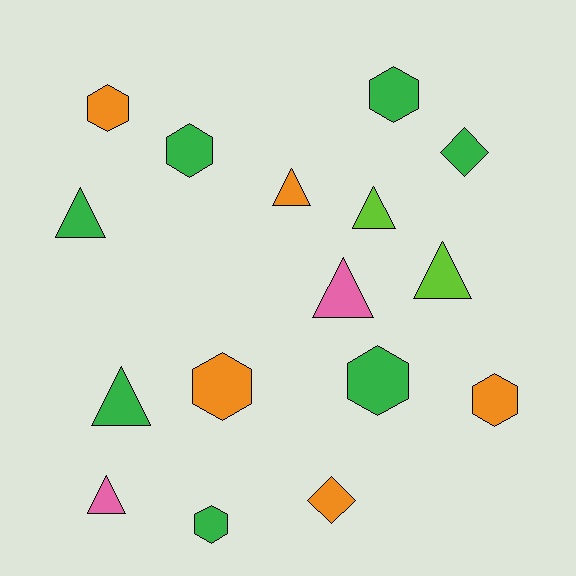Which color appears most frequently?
Green, with 7 objects.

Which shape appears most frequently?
Triangle, with 7 objects.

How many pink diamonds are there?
There are no pink diamonds.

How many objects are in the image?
There are 16 objects.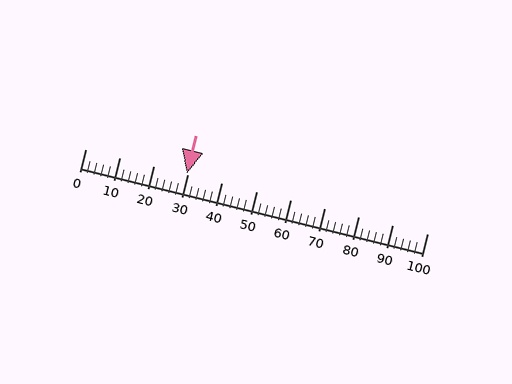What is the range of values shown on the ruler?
The ruler shows values from 0 to 100.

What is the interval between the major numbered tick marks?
The major tick marks are spaced 10 units apart.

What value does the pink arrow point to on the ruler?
The pink arrow points to approximately 30.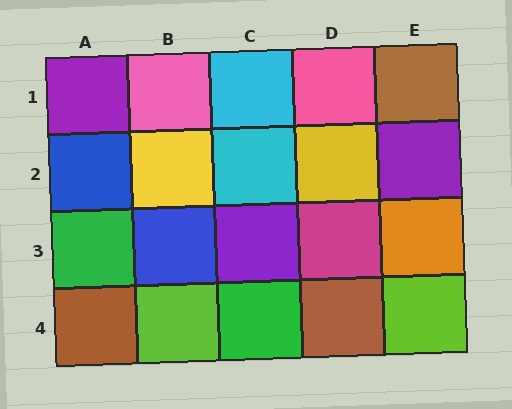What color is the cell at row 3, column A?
Green.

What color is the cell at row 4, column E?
Lime.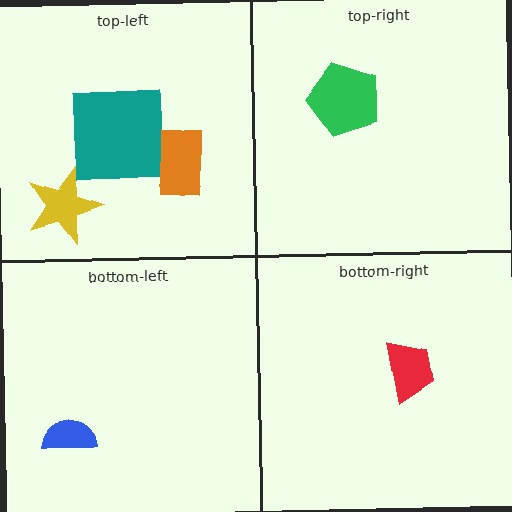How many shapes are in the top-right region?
1.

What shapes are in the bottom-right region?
The red trapezoid.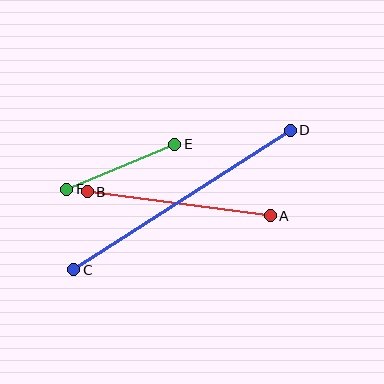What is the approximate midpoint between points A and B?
The midpoint is at approximately (179, 204) pixels.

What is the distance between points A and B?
The distance is approximately 185 pixels.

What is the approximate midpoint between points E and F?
The midpoint is at approximately (121, 167) pixels.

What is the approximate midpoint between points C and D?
The midpoint is at approximately (182, 200) pixels.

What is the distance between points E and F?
The distance is approximately 117 pixels.